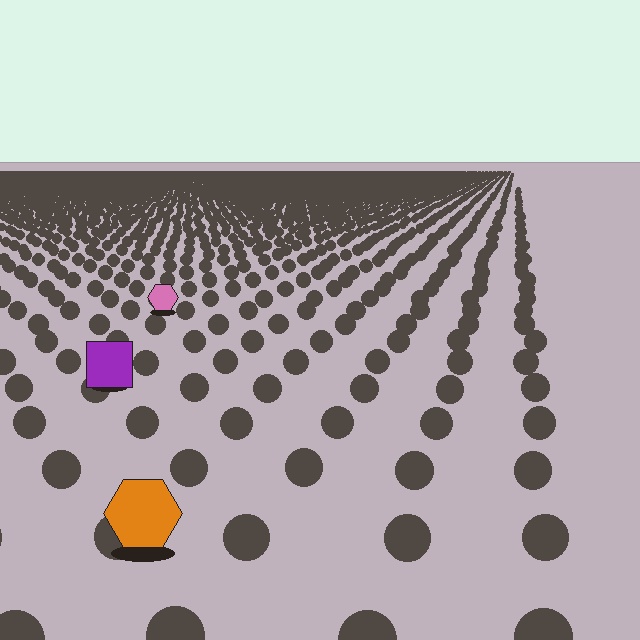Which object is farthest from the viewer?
The pink hexagon is farthest from the viewer. It appears smaller and the ground texture around it is denser.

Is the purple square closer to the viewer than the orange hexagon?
No. The orange hexagon is closer — you can tell from the texture gradient: the ground texture is coarser near it.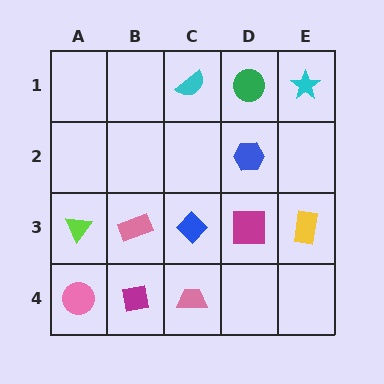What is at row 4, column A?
A pink circle.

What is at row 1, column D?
A green circle.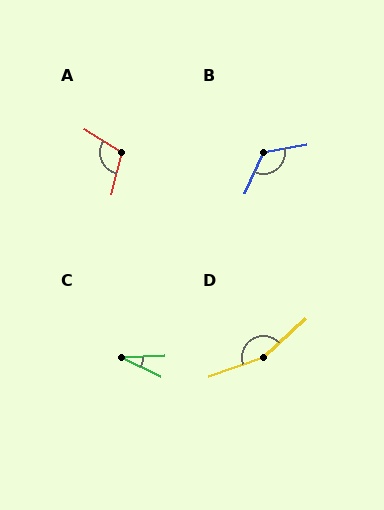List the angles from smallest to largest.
C (28°), A (108°), B (125°), D (156°).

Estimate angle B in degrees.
Approximately 125 degrees.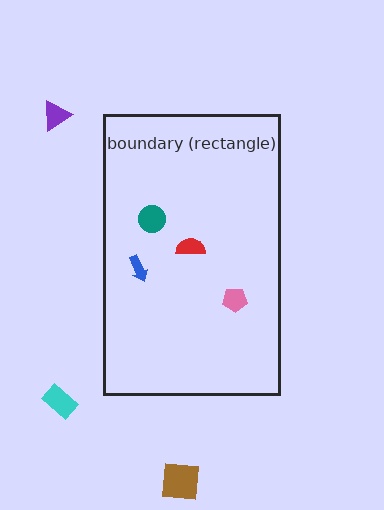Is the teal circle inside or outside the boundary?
Inside.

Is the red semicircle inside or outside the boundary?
Inside.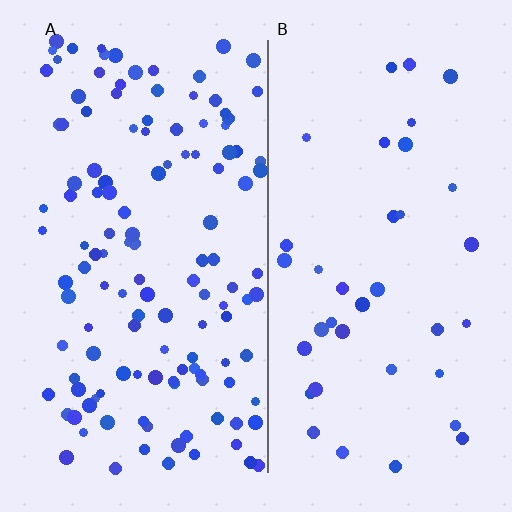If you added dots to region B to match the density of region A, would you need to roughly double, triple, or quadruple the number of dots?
Approximately triple.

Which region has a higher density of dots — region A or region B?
A (the left).